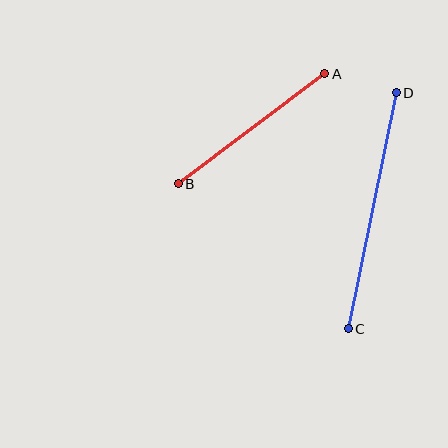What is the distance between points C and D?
The distance is approximately 241 pixels.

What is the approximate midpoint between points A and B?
The midpoint is at approximately (252, 129) pixels.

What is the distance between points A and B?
The distance is approximately 183 pixels.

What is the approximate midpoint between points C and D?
The midpoint is at approximately (372, 211) pixels.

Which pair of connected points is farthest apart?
Points C and D are farthest apart.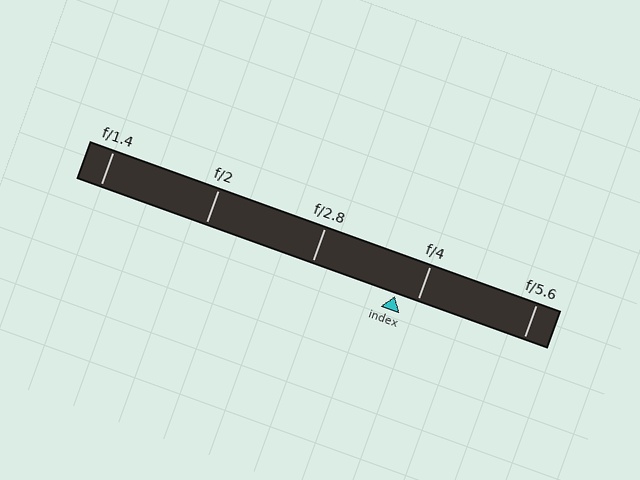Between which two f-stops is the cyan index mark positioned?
The index mark is between f/2.8 and f/4.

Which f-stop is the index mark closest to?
The index mark is closest to f/4.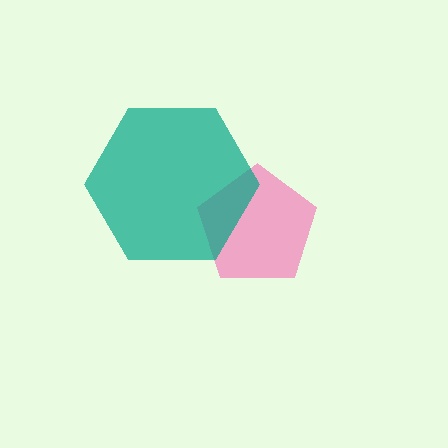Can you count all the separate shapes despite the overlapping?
Yes, there are 2 separate shapes.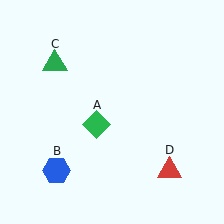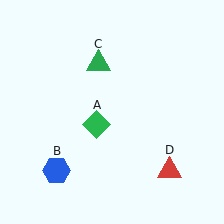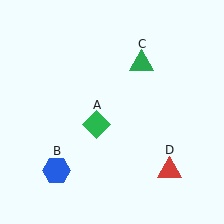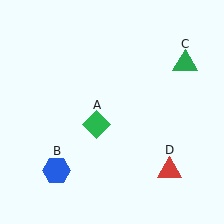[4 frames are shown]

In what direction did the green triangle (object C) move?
The green triangle (object C) moved right.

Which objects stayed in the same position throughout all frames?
Green diamond (object A) and blue hexagon (object B) and red triangle (object D) remained stationary.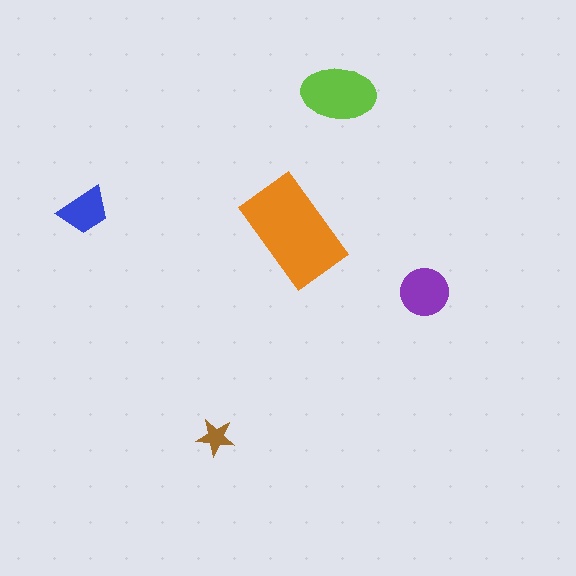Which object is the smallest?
The brown star.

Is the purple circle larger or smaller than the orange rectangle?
Smaller.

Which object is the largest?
The orange rectangle.